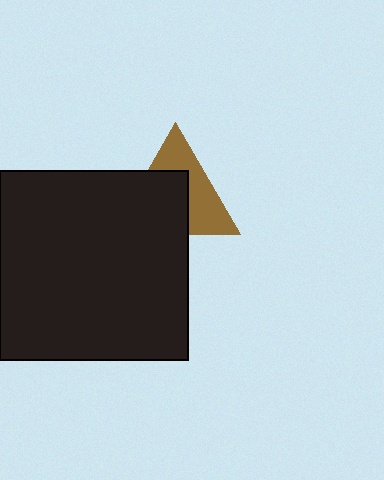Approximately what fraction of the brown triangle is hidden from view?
Roughly 53% of the brown triangle is hidden behind the black square.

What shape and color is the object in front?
The object in front is a black square.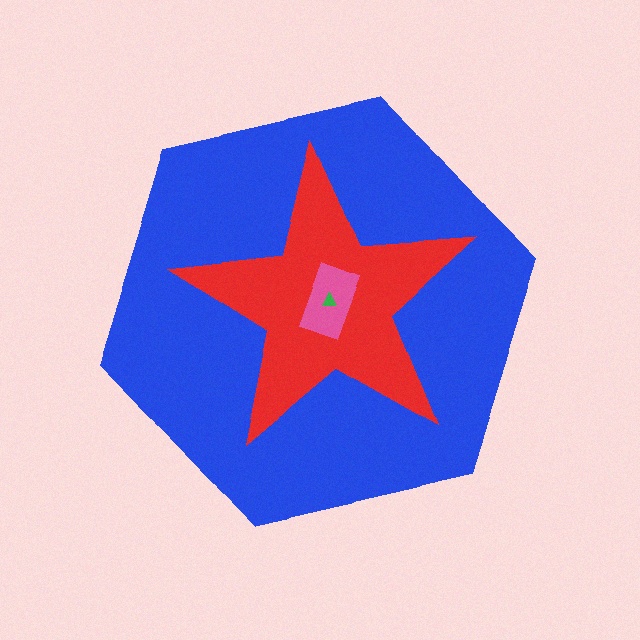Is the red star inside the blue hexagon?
Yes.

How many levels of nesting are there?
4.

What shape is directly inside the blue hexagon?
The red star.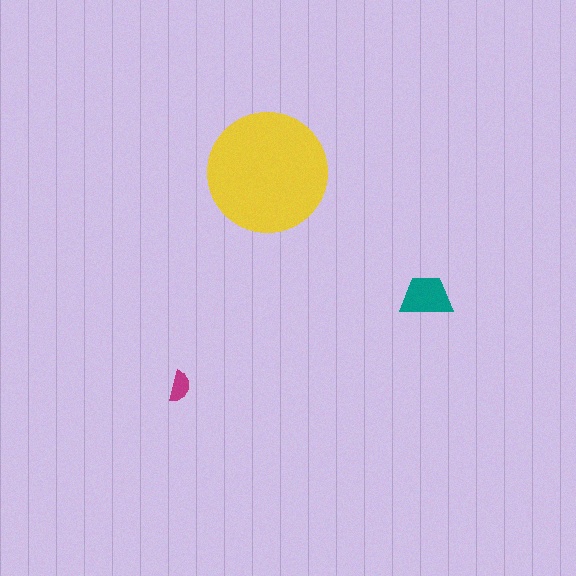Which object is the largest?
The yellow circle.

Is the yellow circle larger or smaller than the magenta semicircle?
Larger.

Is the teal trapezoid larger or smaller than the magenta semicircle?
Larger.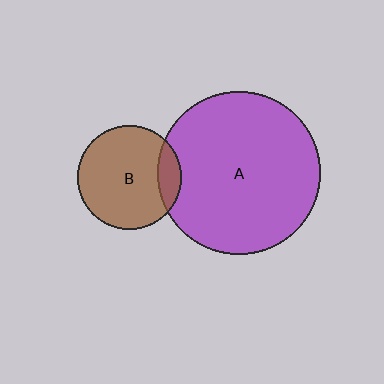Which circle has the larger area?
Circle A (purple).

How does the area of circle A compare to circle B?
Approximately 2.5 times.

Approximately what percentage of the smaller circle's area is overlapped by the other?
Approximately 15%.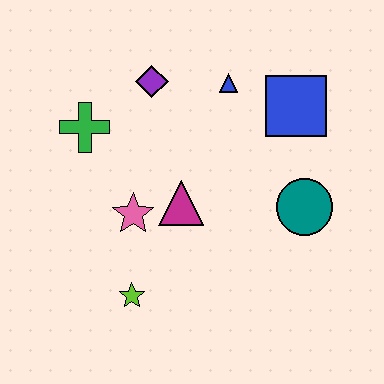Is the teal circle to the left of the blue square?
No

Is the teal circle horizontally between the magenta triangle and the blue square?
No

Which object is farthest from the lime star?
The blue square is farthest from the lime star.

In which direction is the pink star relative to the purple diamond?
The pink star is below the purple diamond.